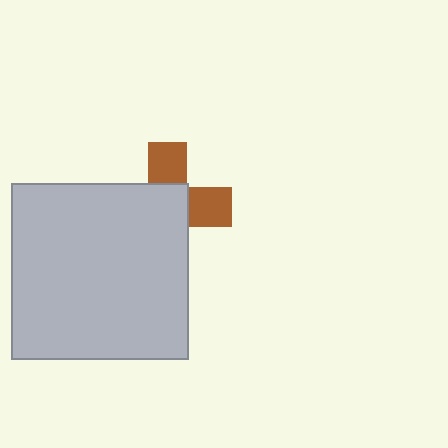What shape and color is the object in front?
The object in front is a light gray square.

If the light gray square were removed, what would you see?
You would see the complete brown cross.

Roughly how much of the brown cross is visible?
A small part of it is visible (roughly 39%).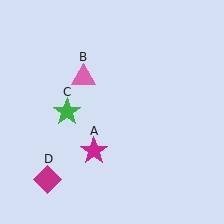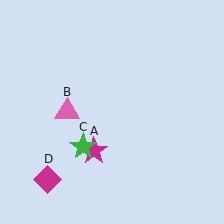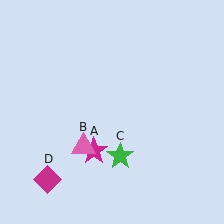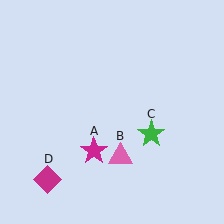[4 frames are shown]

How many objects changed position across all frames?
2 objects changed position: pink triangle (object B), green star (object C).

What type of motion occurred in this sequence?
The pink triangle (object B), green star (object C) rotated counterclockwise around the center of the scene.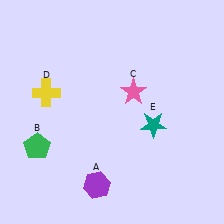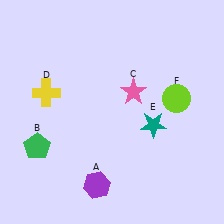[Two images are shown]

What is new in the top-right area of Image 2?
A lime circle (F) was added in the top-right area of Image 2.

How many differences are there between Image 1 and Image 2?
There is 1 difference between the two images.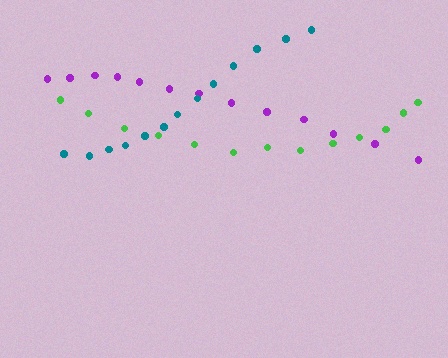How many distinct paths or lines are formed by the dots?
There are 3 distinct paths.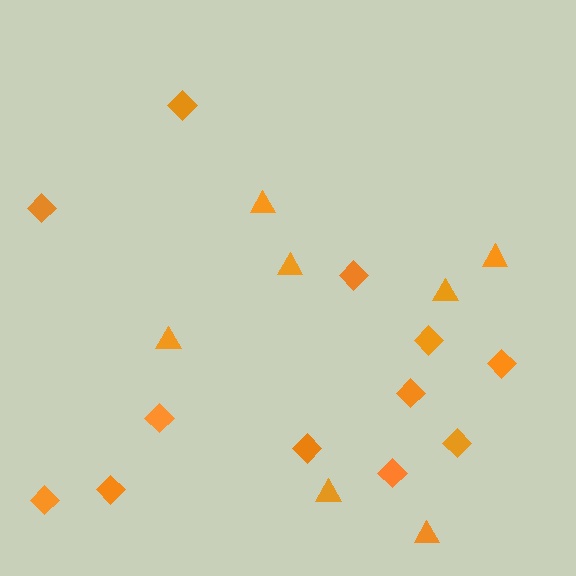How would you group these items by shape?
There are 2 groups: one group of diamonds (12) and one group of triangles (7).